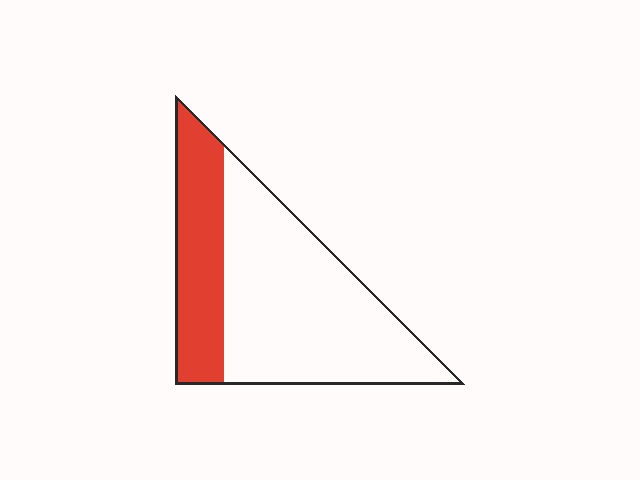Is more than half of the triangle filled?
No.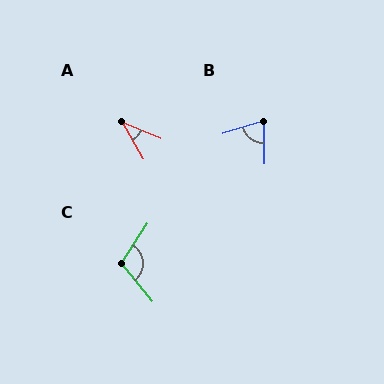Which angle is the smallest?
A, at approximately 37 degrees.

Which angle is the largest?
C, at approximately 109 degrees.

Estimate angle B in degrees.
Approximately 74 degrees.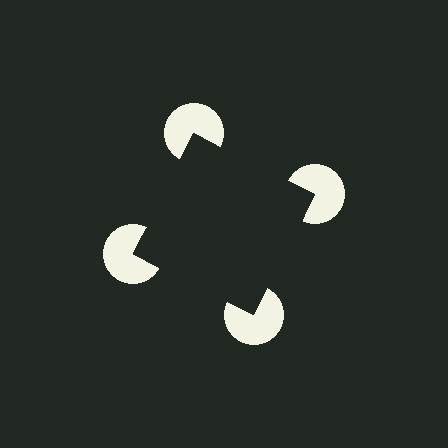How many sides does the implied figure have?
4 sides.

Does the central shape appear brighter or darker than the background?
It typically appears slightly darker than the background, even though no actual brightness change is drawn.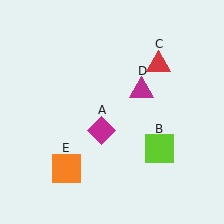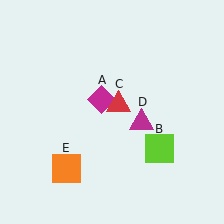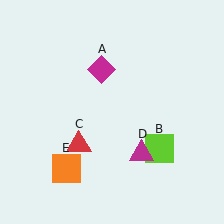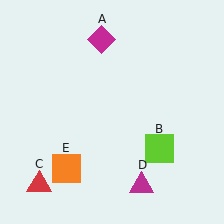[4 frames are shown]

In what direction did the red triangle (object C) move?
The red triangle (object C) moved down and to the left.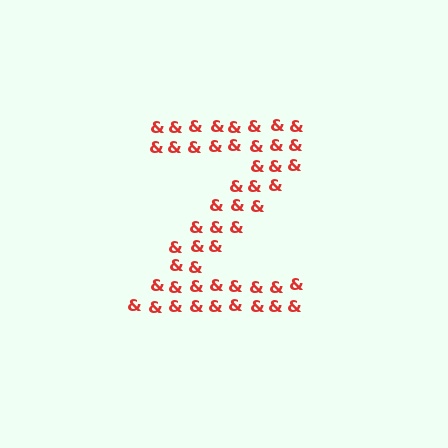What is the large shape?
The large shape is the letter Z.